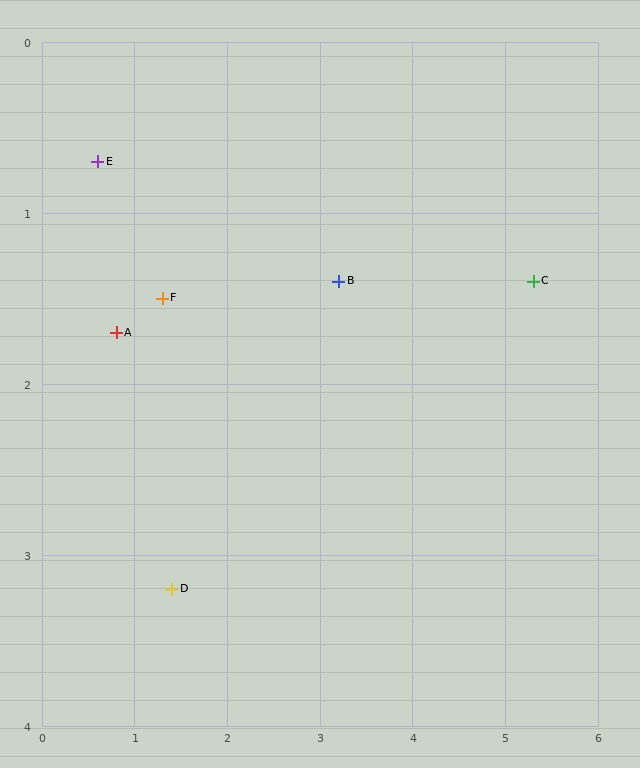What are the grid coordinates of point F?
Point F is at approximately (1.3, 1.5).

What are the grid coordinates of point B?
Point B is at approximately (3.2, 1.4).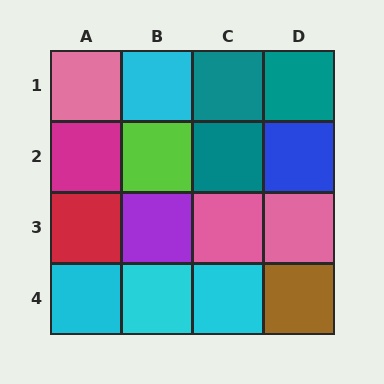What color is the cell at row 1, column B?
Cyan.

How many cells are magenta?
1 cell is magenta.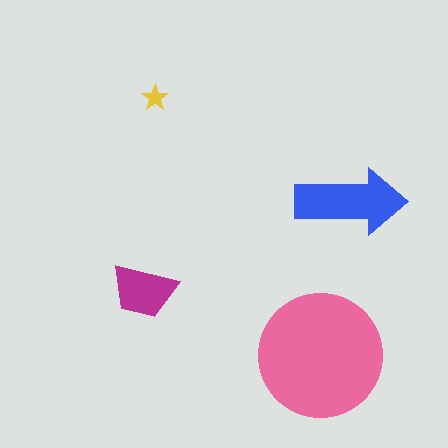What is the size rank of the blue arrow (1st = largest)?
2nd.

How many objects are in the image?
There are 4 objects in the image.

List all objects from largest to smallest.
The pink circle, the blue arrow, the magenta trapezoid, the yellow star.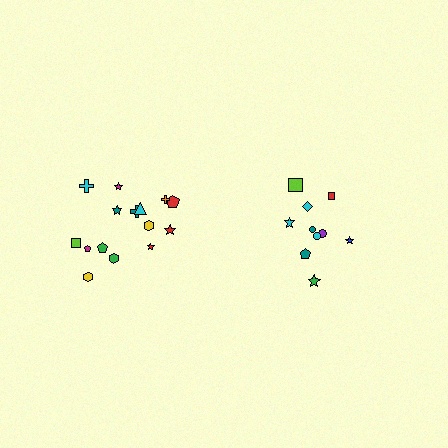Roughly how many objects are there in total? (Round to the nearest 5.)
Roughly 25 objects in total.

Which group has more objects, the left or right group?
The left group.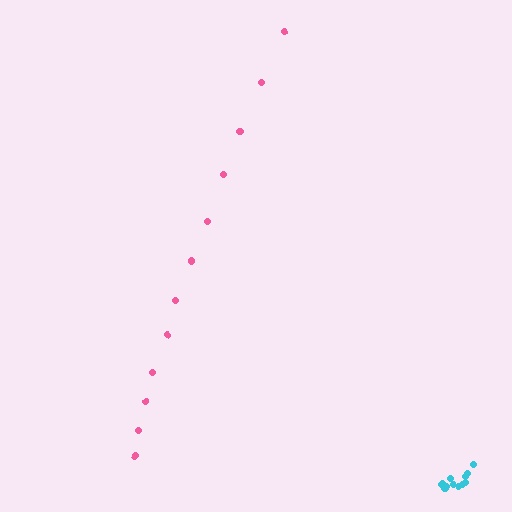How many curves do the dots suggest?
There are 2 distinct paths.